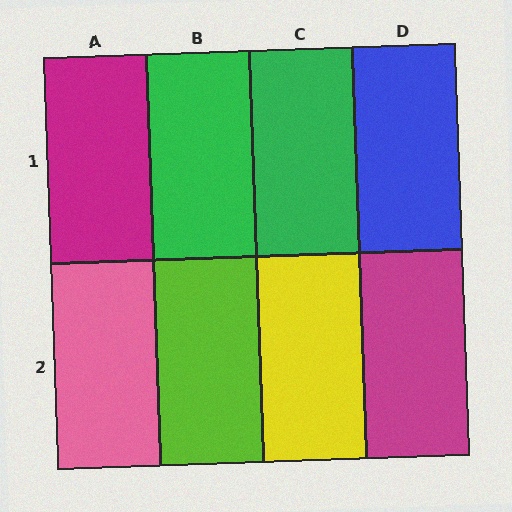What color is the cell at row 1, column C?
Green.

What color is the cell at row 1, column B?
Green.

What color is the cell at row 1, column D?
Blue.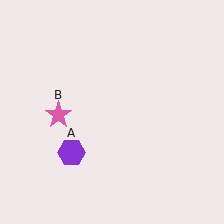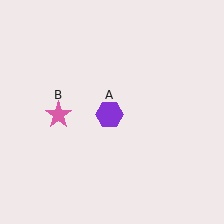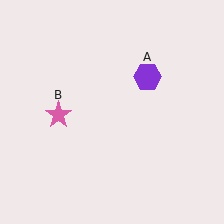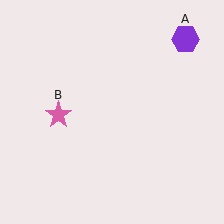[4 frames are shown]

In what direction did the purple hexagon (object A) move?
The purple hexagon (object A) moved up and to the right.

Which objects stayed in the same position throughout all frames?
Pink star (object B) remained stationary.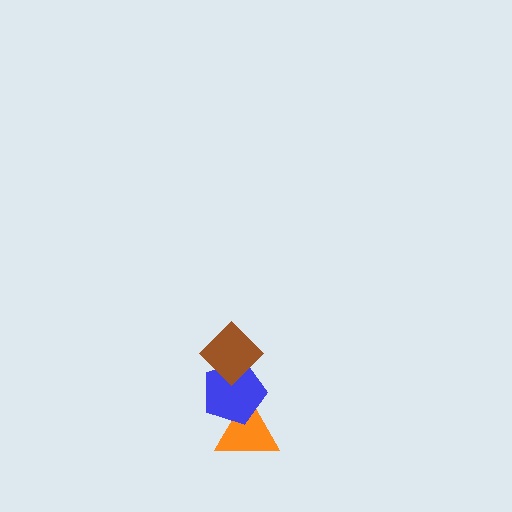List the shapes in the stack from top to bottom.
From top to bottom: the brown diamond, the blue pentagon, the orange triangle.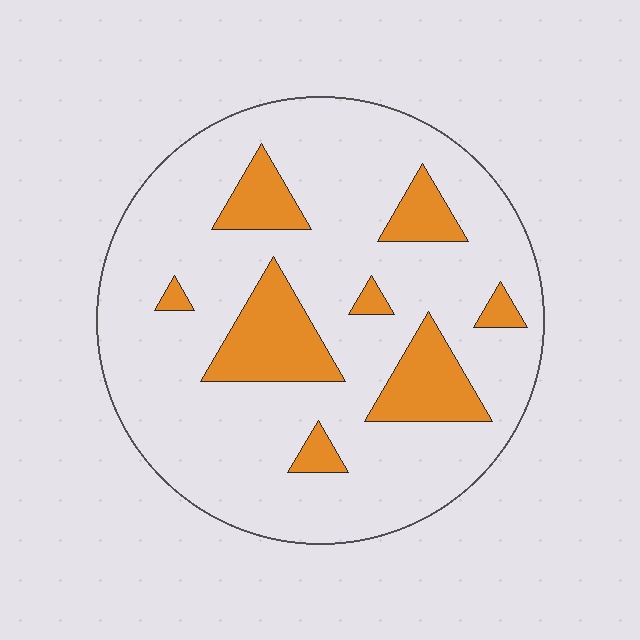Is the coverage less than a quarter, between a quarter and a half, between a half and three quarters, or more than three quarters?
Less than a quarter.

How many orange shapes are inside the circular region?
8.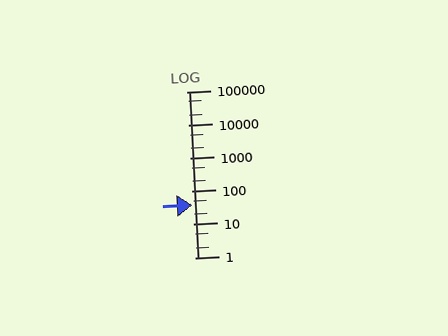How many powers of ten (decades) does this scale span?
The scale spans 5 decades, from 1 to 100000.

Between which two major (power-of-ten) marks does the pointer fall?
The pointer is between 10 and 100.